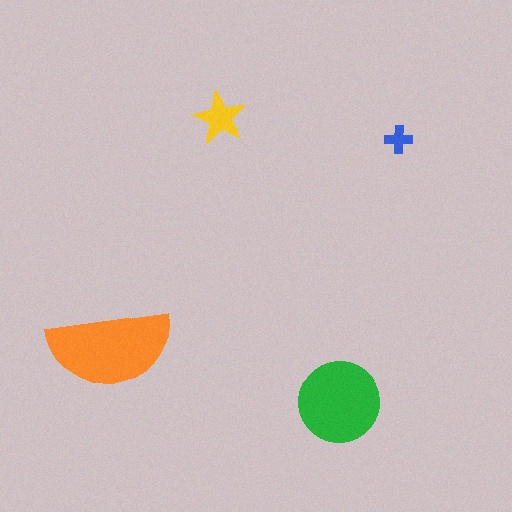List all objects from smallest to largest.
The blue cross, the yellow star, the green circle, the orange semicircle.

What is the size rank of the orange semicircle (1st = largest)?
1st.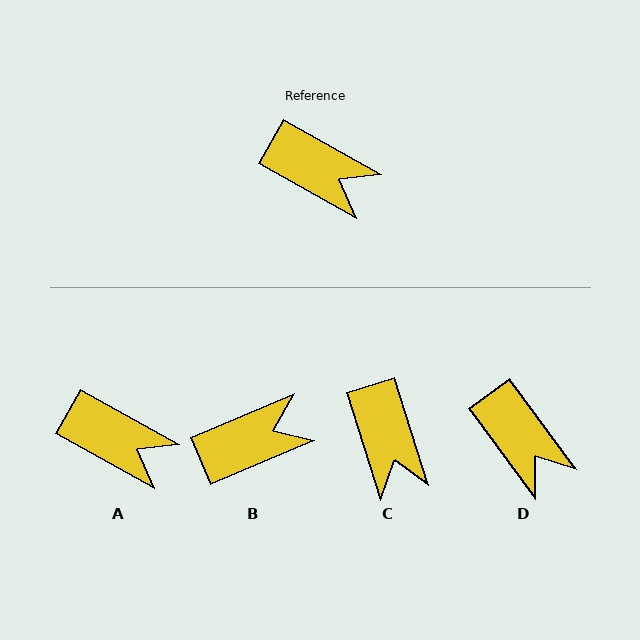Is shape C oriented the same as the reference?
No, it is off by about 43 degrees.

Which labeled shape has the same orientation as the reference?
A.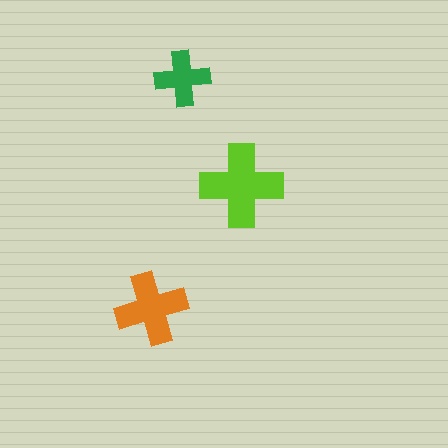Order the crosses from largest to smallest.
the lime one, the orange one, the green one.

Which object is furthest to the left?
The orange cross is leftmost.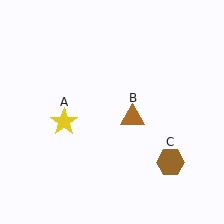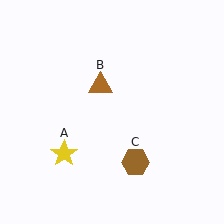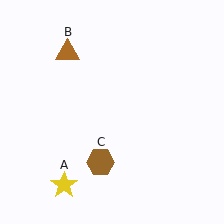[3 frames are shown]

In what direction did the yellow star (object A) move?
The yellow star (object A) moved down.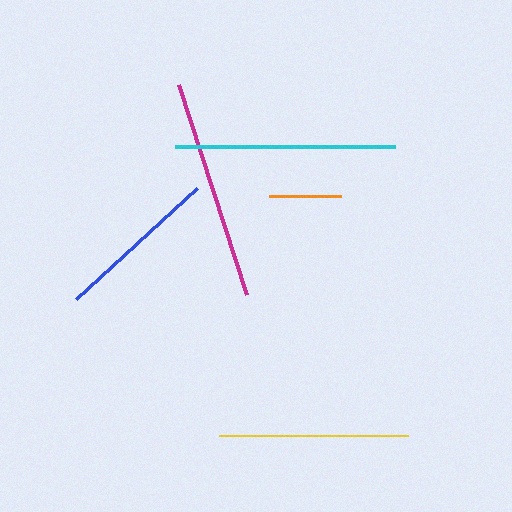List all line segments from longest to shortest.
From longest to shortest: magenta, cyan, yellow, blue, orange.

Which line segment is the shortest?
The orange line is the shortest at approximately 73 pixels.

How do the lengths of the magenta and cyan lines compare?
The magenta and cyan lines are approximately the same length.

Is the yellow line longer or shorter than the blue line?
The yellow line is longer than the blue line.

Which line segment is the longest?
The magenta line is the longest at approximately 220 pixels.